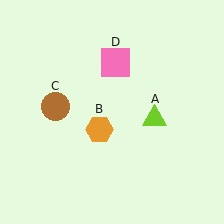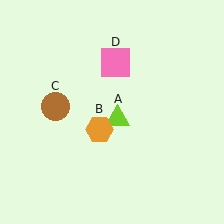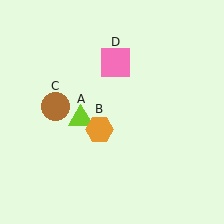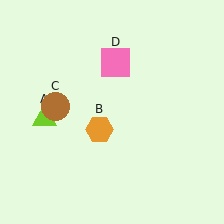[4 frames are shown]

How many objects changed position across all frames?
1 object changed position: lime triangle (object A).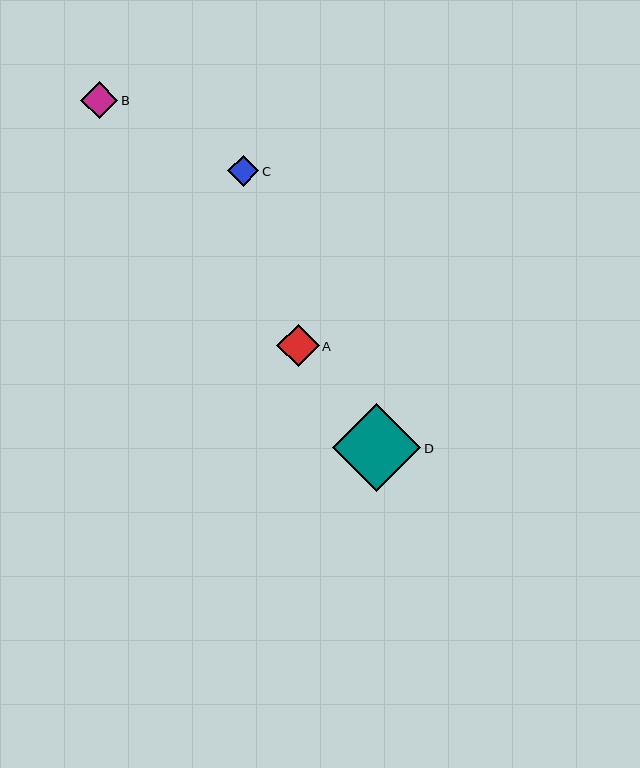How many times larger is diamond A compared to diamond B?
Diamond A is approximately 1.1 times the size of diamond B.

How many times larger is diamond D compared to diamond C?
Diamond D is approximately 2.9 times the size of diamond C.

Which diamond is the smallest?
Diamond C is the smallest with a size of approximately 31 pixels.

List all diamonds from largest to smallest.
From largest to smallest: D, A, B, C.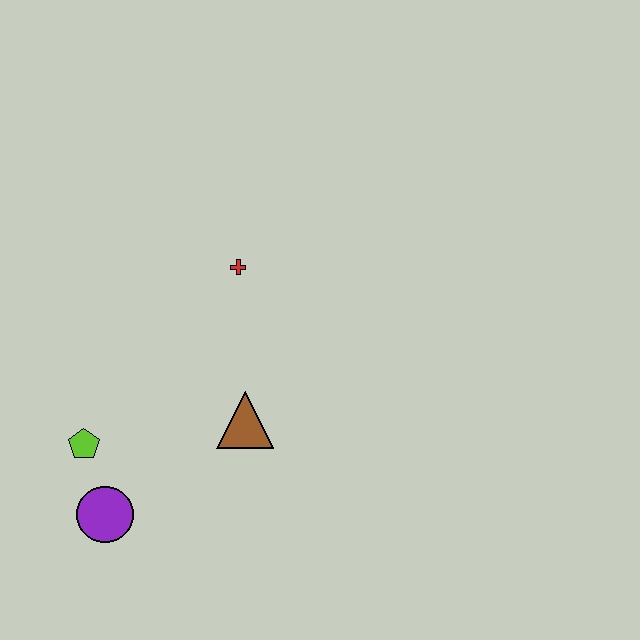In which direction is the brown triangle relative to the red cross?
The brown triangle is below the red cross.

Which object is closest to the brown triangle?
The red cross is closest to the brown triangle.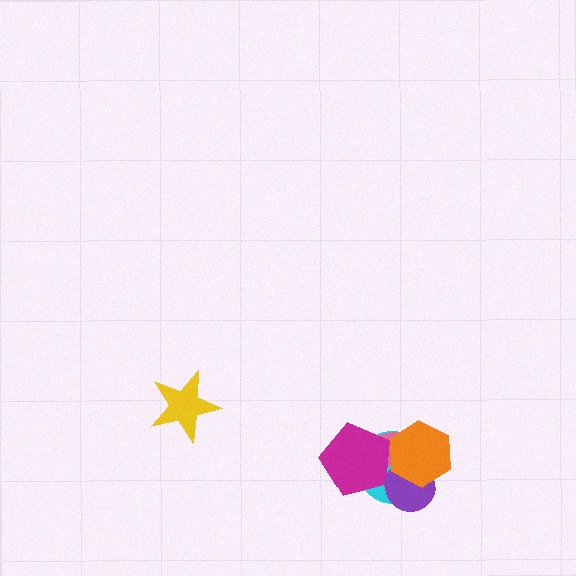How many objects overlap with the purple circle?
3 objects overlap with the purple circle.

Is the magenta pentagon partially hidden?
Yes, it is partially covered by another shape.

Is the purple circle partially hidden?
Yes, it is partially covered by another shape.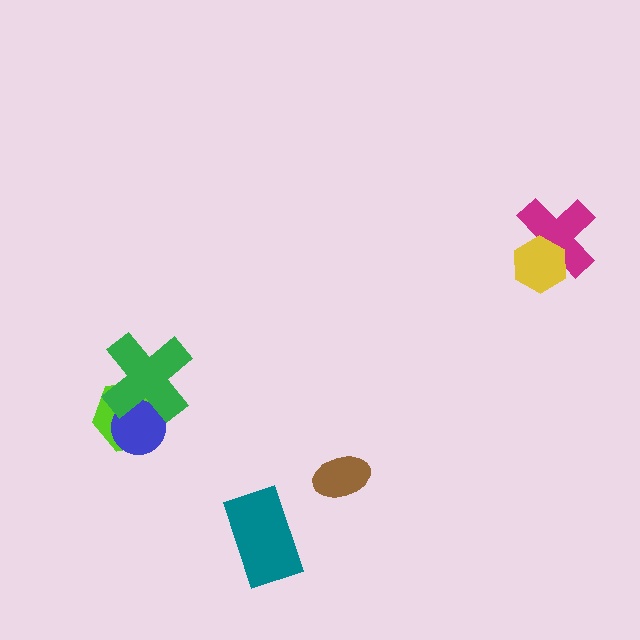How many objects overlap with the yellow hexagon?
1 object overlaps with the yellow hexagon.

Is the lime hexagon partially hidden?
Yes, it is partially covered by another shape.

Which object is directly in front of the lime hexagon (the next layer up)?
The blue circle is directly in front of the lime hexagon.